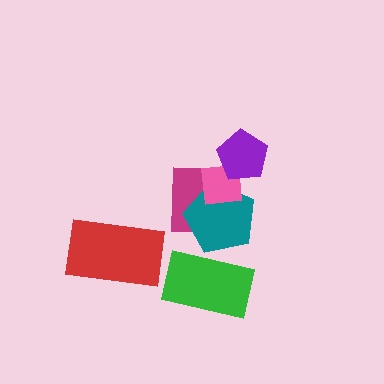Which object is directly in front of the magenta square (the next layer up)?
The teal pentagon is directly in front of the magenta square.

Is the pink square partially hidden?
Yes, it is partially covered by another shape.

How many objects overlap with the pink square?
3 objects overlap with the pink square.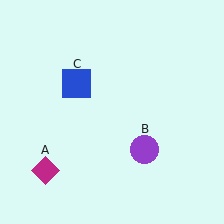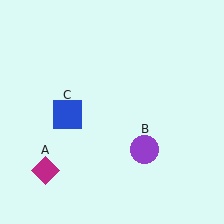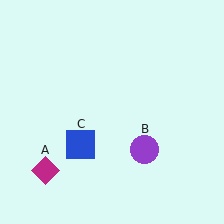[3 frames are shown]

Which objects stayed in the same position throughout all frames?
Magenta diamond (object A) and purple circle (object B) remained stationary.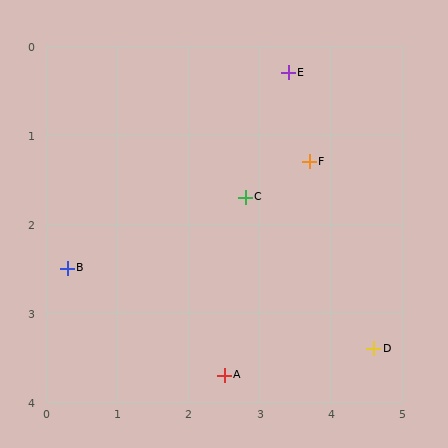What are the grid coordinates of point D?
Point D is at approximately (4.6, 3.4).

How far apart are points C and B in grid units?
Points C and B are about 2.6 grid units apart.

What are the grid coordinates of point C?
Point C is at approximately (2.8, 1.7).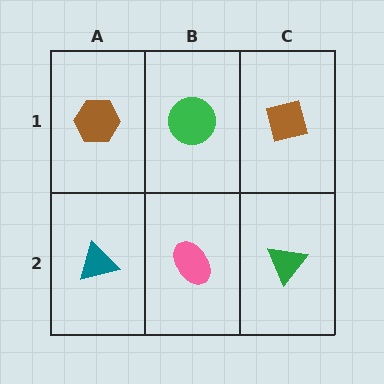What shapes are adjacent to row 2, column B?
A green circle (row 1, column B), a teal triangle (row 2, column A), a green triangle (row 2, column C).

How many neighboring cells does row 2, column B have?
3.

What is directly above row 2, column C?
A brown square.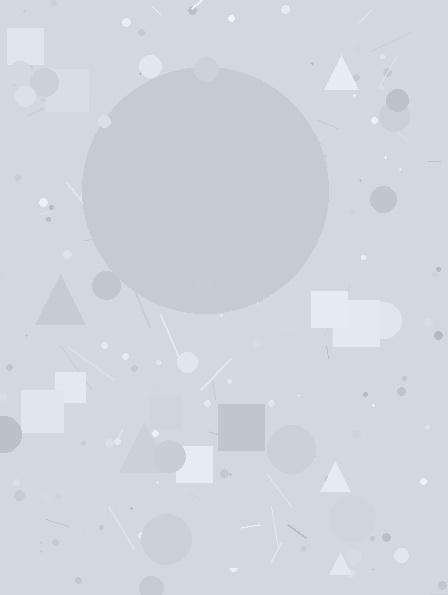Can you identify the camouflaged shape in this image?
The camouflaged shape is a circle.